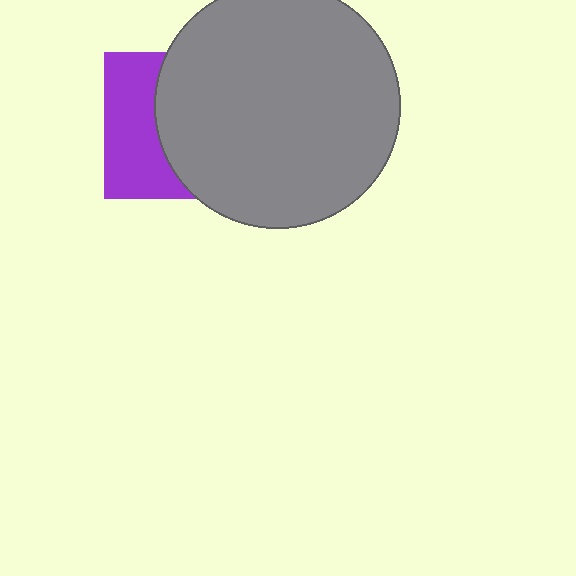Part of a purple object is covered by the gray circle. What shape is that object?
It is a square.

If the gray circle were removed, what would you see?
You would see the complete purple square.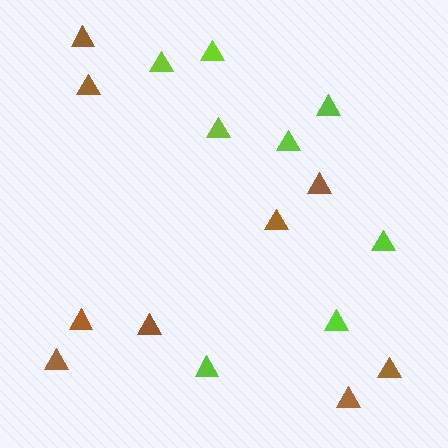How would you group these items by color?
There are 2 groups: one group of brown triangles (9) and one group of lime triangles (8).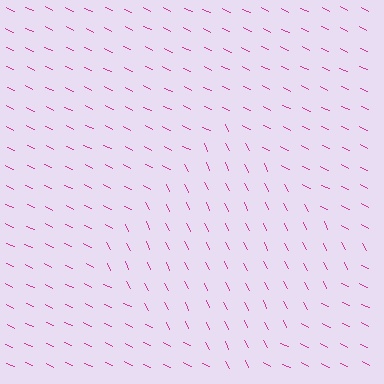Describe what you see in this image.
The image is filled with small magenta line segments. A diamond region in the image has lines oriented differently from the surrounding lines, creating a visible texture boundary.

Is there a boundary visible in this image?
Yes, there is a texture boundary formed by a change in line orientation.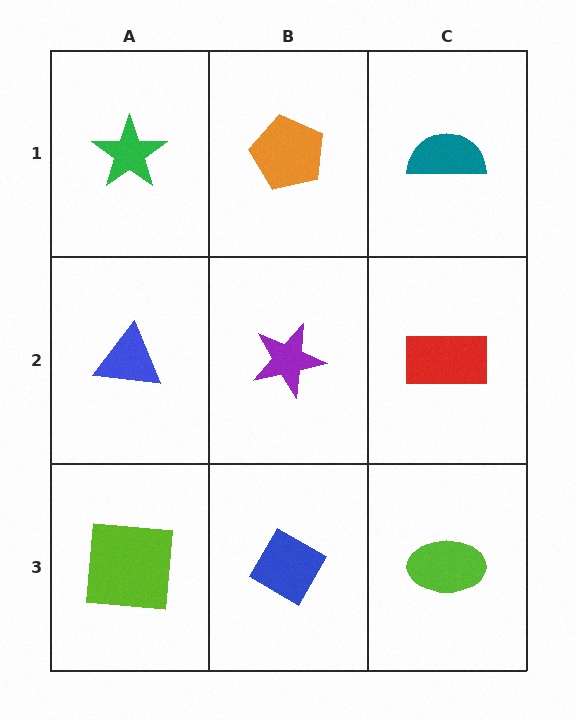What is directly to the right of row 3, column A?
A blue diamond.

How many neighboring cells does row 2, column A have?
3.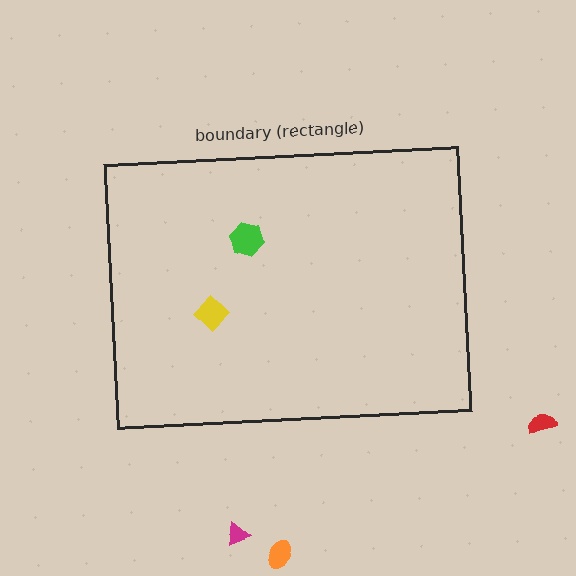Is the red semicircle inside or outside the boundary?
Outside.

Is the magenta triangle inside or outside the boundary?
Outside.